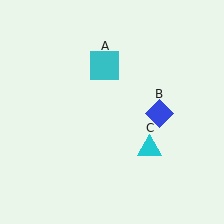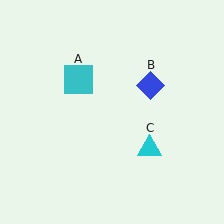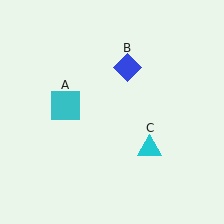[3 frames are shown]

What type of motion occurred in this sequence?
The cyan square (object A), blue diamond (object B) rotated counterclockwise around the center of the scene.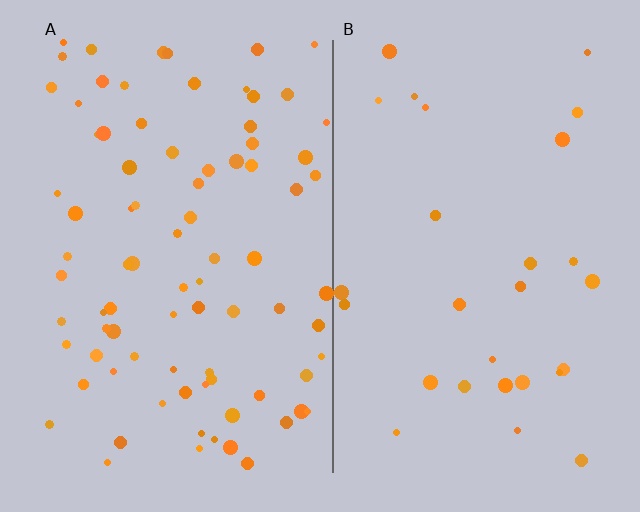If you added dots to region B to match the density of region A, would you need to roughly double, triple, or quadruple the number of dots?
Approximately triple.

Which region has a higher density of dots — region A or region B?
A (the left).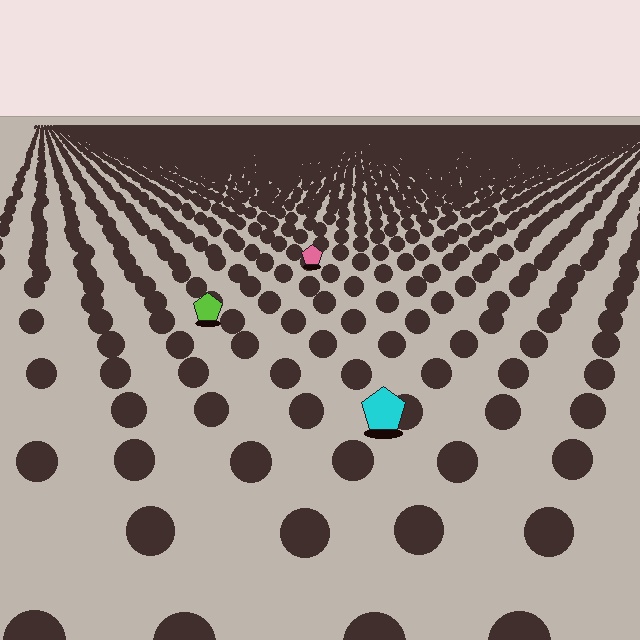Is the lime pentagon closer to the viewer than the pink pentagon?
Yes. The lime pentagon is closer — you can tell from the texture gradient: the ground texture is coarser near it.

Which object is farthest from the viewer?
The pink pentagon is farthest from the viewer. It appears smaller and the ground texture around it is denser.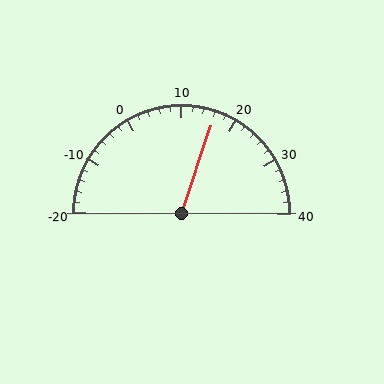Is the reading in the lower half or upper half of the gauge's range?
The reading is in the upper half of the range (-20 to 40).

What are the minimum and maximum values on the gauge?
The gauge ranges from -20 to 40.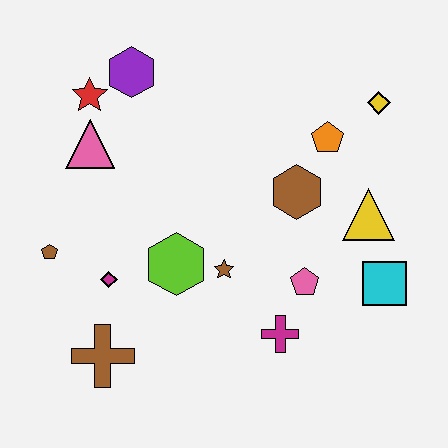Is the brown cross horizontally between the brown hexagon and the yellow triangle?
No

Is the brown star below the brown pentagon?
Yes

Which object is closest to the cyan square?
The yellow triangle is closest to the cyan square.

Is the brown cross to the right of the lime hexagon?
No